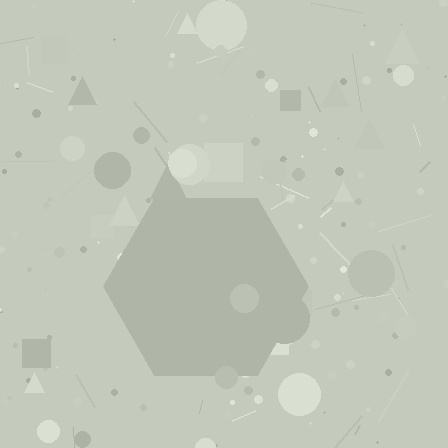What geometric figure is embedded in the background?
A hexagon is embedded in the background.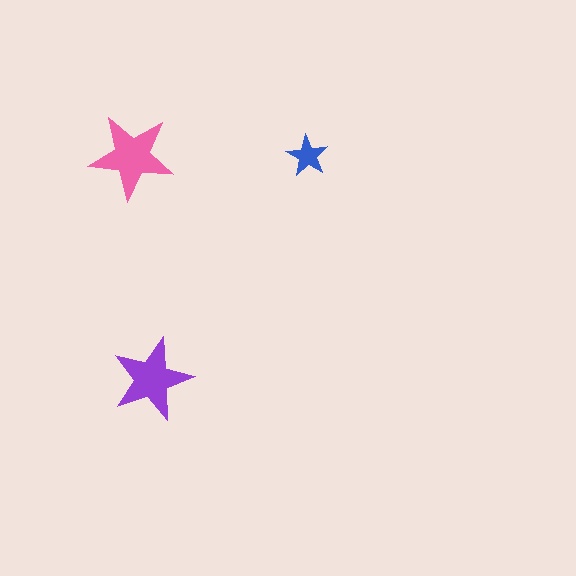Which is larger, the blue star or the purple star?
The purple one.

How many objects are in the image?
There are 3 objects in the image.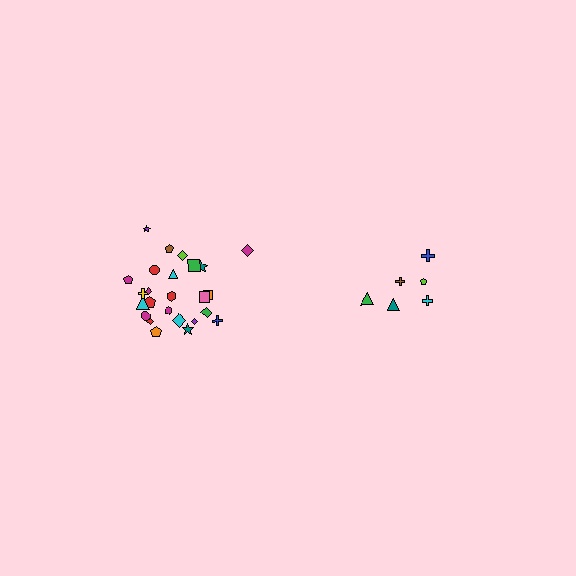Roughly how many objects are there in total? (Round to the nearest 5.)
Roughly 30 objects in total.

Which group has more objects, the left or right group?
The left group.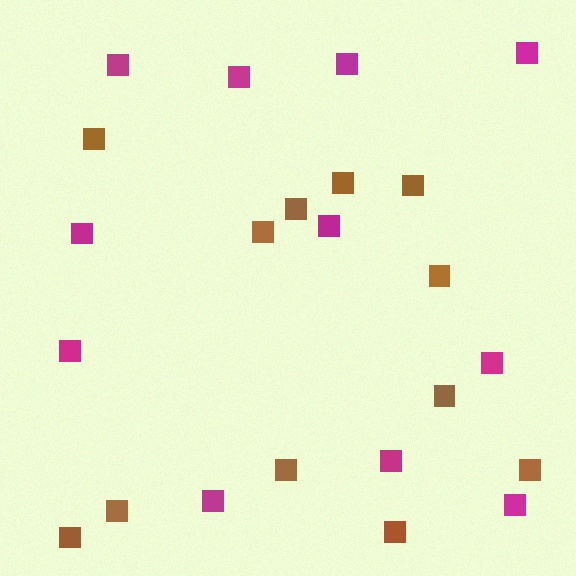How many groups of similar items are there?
There are 2 groups: one group of magenta squares (11) and one group of brown squares (12).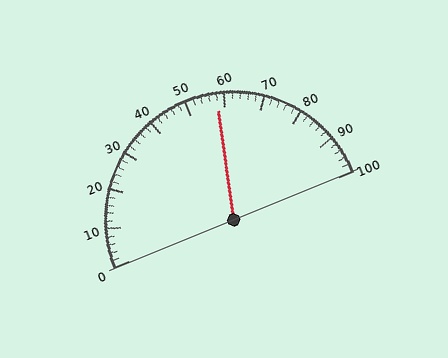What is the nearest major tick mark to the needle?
The nearest major tick mark is 60.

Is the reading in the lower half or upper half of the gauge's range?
The reading is in the upper half of the range (0 to 100).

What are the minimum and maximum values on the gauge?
The gauge ranges from 0 to 100.